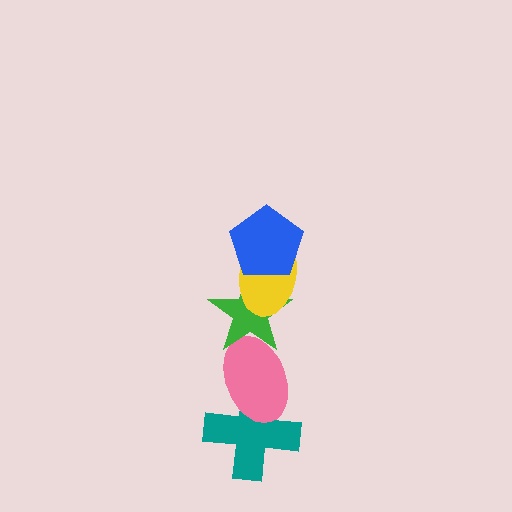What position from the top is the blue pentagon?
The blue pentagon is 1st from the top.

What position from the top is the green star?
The green star is 3rd from the top.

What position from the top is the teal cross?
The teal cross is 5th from the top.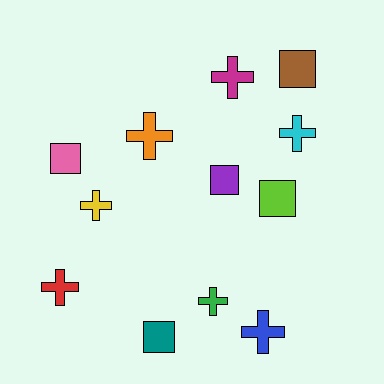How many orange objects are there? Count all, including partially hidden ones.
There is 1 orange object.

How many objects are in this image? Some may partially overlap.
There are 12 objects.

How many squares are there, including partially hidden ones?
There are 5 squares.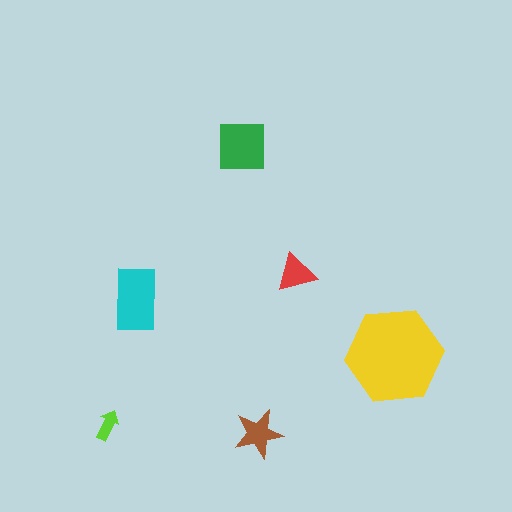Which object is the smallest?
The lime arrow.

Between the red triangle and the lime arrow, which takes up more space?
The red triangle.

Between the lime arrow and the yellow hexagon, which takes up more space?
The yellow hexagon.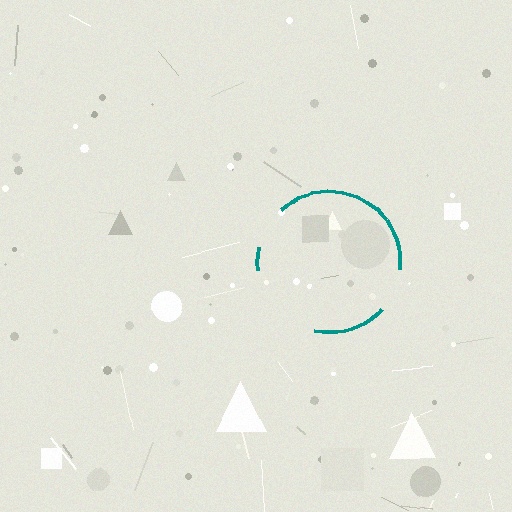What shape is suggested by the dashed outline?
The dashed outline suggests a circle.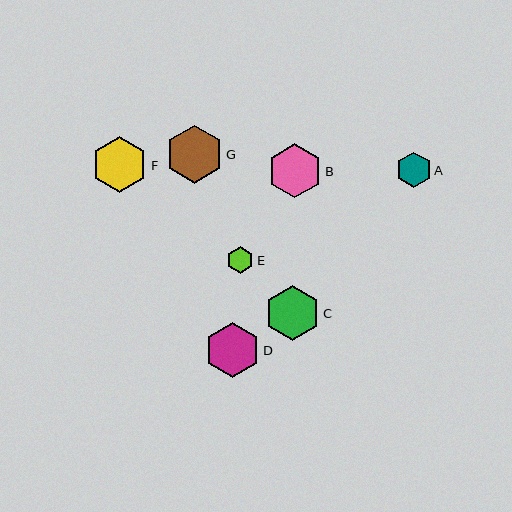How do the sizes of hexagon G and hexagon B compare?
Hexagon G and hexagon B are approximately the same size.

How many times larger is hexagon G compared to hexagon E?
Hexagon G is approximately 2.1 times the size of hexagon E.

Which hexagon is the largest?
Hexagon G is the largest with a size of approximately 58 pixels.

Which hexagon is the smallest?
Hexagon E is the smallest with a size of approximately 27 pixels.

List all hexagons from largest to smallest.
From largest to smallest: G, F, D, C, B, A, E.